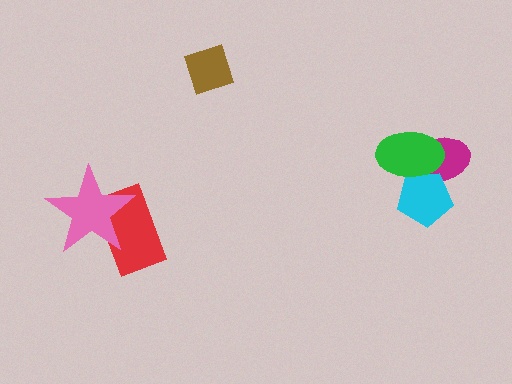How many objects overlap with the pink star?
1 object overlaps with the pink star.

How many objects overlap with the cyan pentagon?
2 objects overlap with the cyan pentagon.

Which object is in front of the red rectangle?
The pink star is in front of the red rectangle.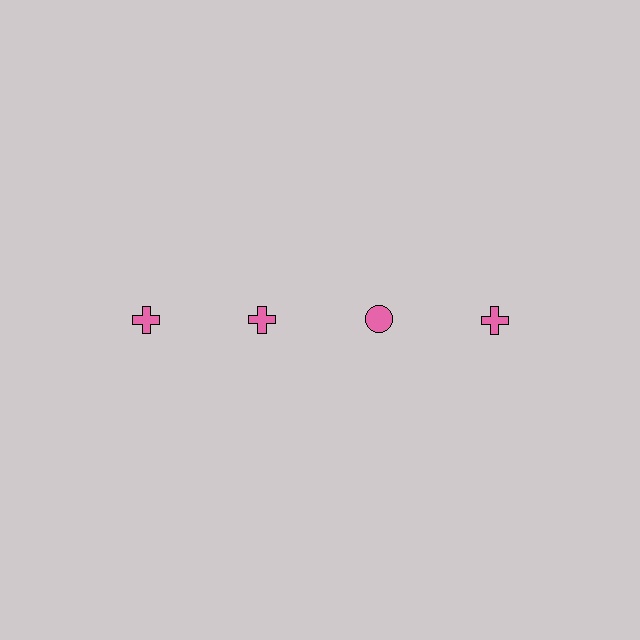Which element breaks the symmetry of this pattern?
The pink circle in the top row, center column breaks the symmetry. All other shapes are pink crosses.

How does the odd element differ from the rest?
It has a different shape: circle instead of cross.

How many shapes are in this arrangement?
There are 4 shapes arranged in a grid pattern.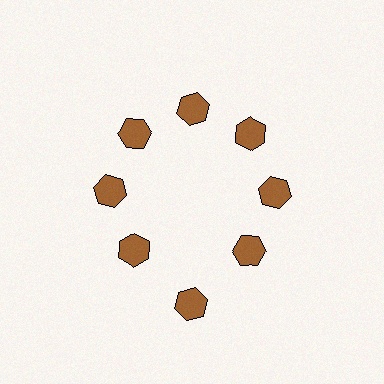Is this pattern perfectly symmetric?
No. The 8 brown hexagons are arranged in a ring, but one element near the 6 o'clock position is pushed outward from the center, breaking the 8-fold rotational symmetry.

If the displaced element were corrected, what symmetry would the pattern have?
It would have 8-fold rotational symmetry — the pattern would map onto itself every 45 degrees.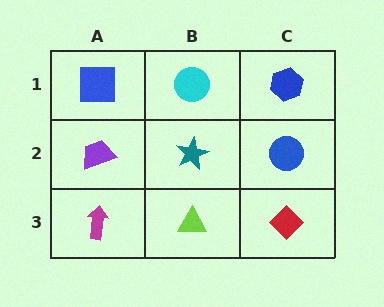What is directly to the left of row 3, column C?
A lime triangle.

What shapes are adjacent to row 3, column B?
A teal star (row 2, column B), a magenta arrow (row 3, column A), a red diamond (row 3, column C).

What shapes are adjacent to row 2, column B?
A cyan circle (row 1, column B), a lime triangle (row 3, column B), a purple trapezoid (row 2, column A), a blue circle (row 2, column C).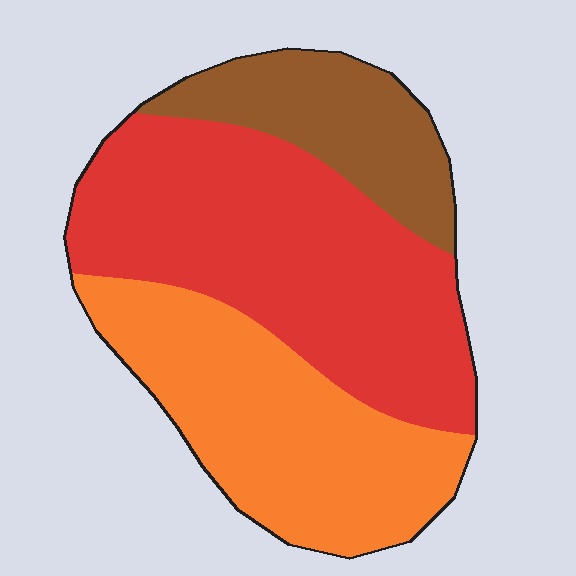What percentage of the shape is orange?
Orange covers 35% of the shape.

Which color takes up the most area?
Red, at roughly 45%.